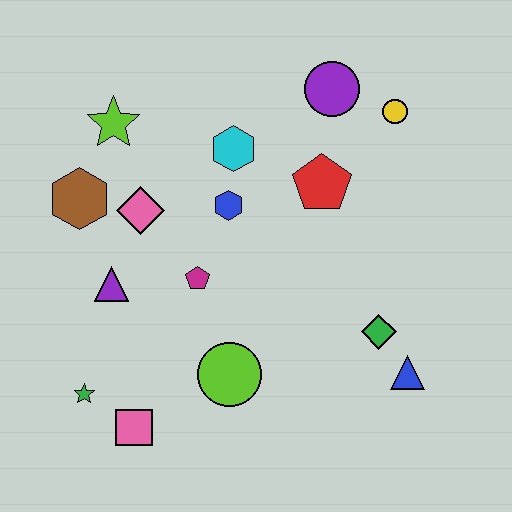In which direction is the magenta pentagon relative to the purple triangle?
The magenta pentagon is to the right of the purple triangle.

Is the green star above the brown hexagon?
No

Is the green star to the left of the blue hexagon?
Yes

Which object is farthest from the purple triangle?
The yellow circle is farthest from the purple triangle.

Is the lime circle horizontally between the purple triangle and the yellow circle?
Yes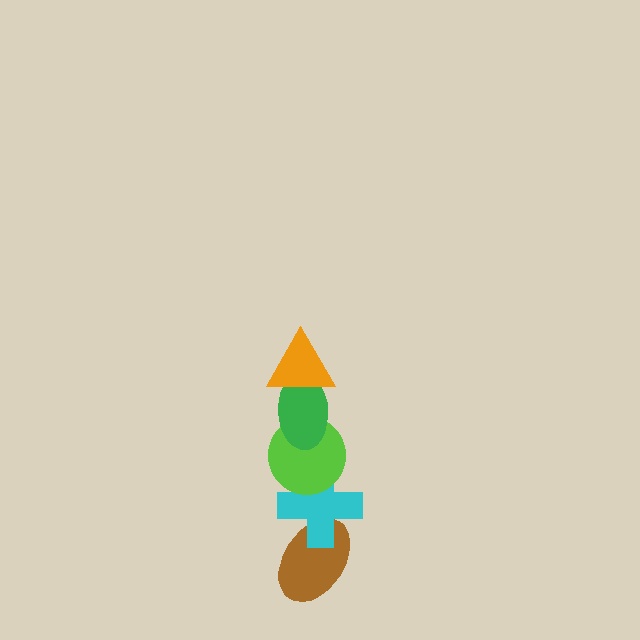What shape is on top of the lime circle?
The green ellipse is on top of the lime circle.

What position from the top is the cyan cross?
The cyan cross is 4th from the top.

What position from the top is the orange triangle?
The orange triangle is 1st from the top.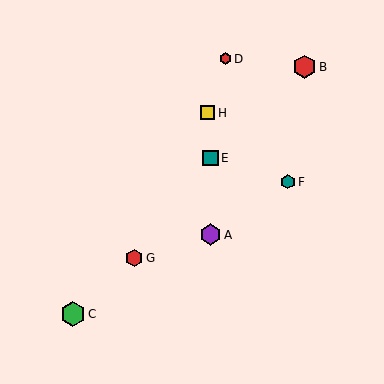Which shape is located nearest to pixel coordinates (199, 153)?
The teal square (labeled E) at (211, 158) is nearest to that location.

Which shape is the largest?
The green hexagon (labeled C) is the largest.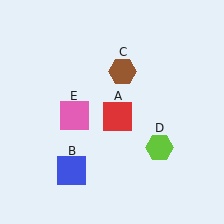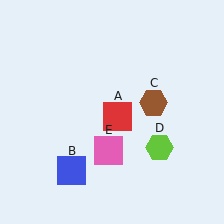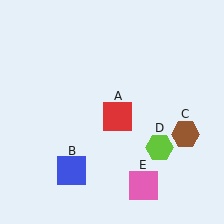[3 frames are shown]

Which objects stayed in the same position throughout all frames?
Red square (object A) and blue square (object B) and lime hexagon (object D) remained stationary.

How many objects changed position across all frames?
2 objects changed position: brown hexagon (object C), pink square (object E).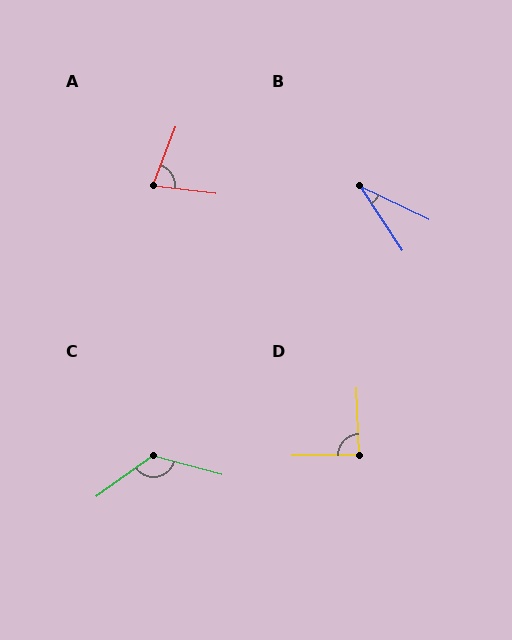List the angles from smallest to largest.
B (31°), A (75°), D (88°), C (129°).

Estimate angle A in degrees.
Approximately 75 degrees.